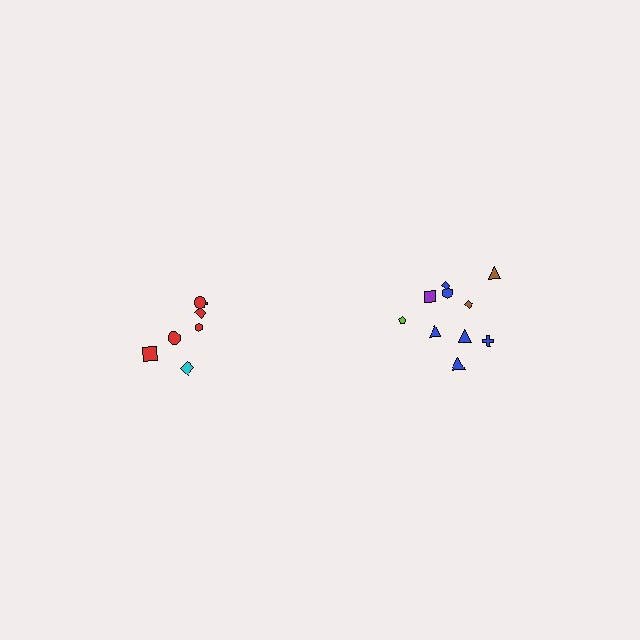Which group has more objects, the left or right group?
The right group.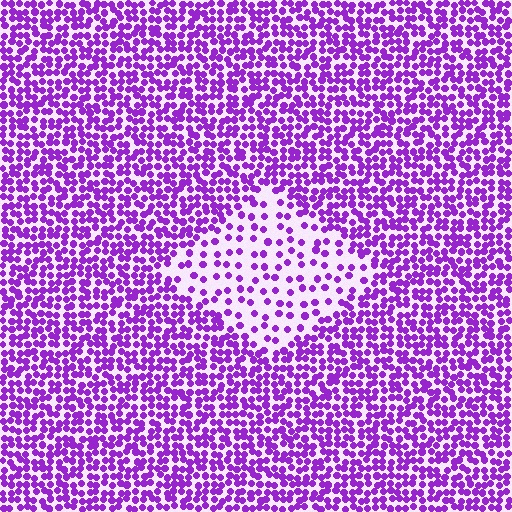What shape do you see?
I see a diamond.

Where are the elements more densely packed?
The elements are more densely packed outside the diamond boundary.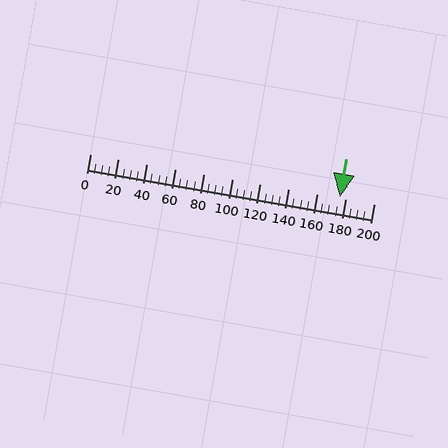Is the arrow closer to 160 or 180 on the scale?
The arrow is closer to 180.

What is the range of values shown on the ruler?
The ruler shows values from 0 to 200.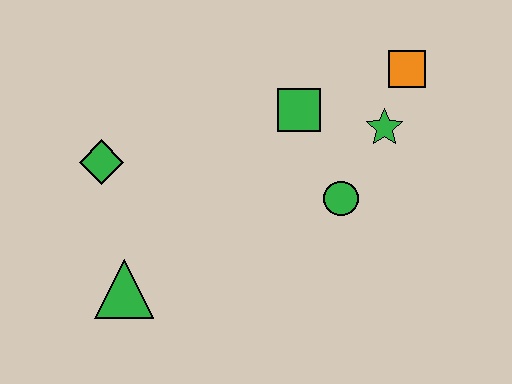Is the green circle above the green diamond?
No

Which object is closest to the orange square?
The green star is closest to the orange square.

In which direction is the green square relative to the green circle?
The green square is above the green circle.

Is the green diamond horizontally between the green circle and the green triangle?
No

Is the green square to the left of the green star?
Yes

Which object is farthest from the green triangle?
The orange square is farthest from the green triangle.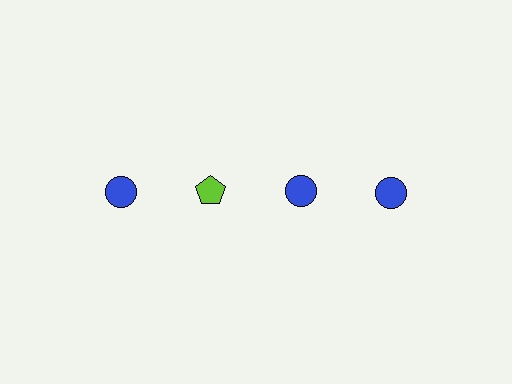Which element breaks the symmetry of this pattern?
The lime pentagon in the top row, second from left column breaks the symmetry. All other shapes are blue circles.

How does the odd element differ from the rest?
It differs in both color (lime instead of blue) and shape (pentagon instead of circle).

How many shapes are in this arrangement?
There are 4 shapes arranged in a grid pattern.